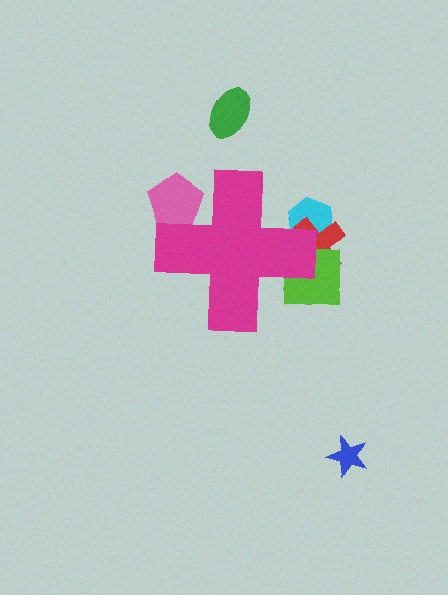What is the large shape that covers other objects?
A magenta cross.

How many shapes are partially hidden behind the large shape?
4 shapes are partially hidden.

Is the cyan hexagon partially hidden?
Yes, the cyan hexagon is partially hidden behind the magenta cross.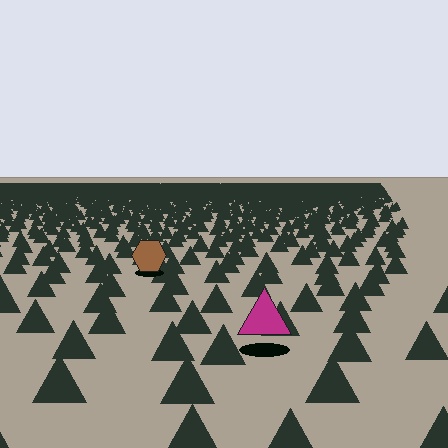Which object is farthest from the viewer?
The brown hexagon is farthest from the viewer. It appears smaller and the ground texture around it is denser.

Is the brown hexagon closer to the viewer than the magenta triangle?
No. The magenta triangle is closer — you can tell from the texture gradient: the ground texture is coarser near it.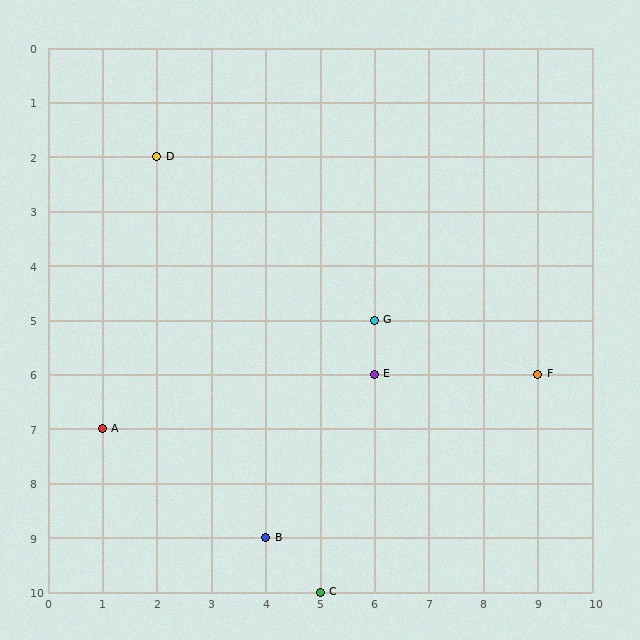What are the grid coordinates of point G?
Point G is at grid coordinates (6, 5).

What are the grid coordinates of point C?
Point C is at grid coordinates (5, 10).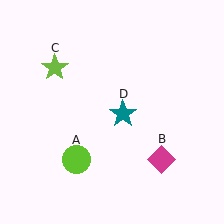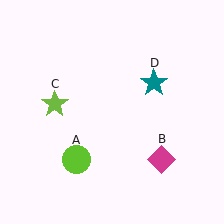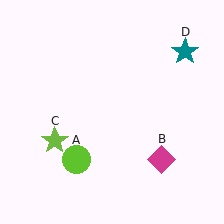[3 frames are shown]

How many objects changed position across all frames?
2 objects changed position: lime star (object C), teal star (object D).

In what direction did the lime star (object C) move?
The lime star (object C) moved down.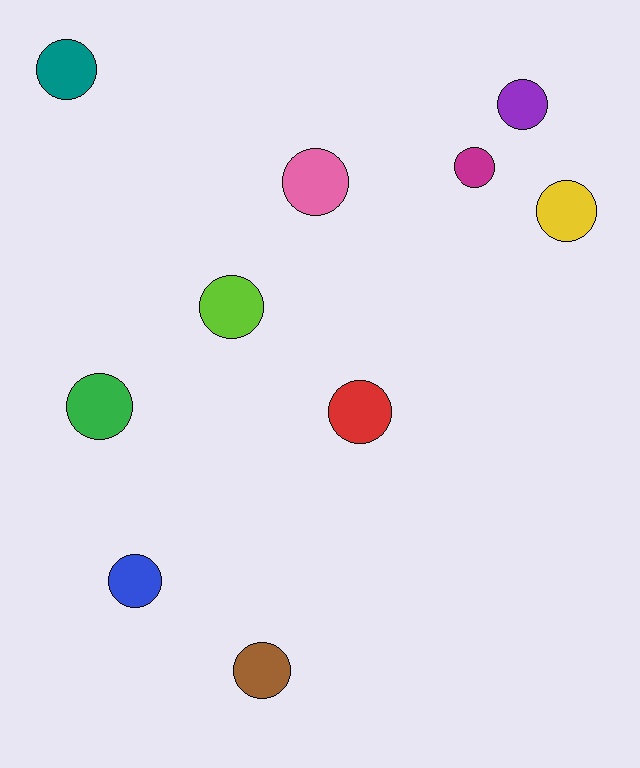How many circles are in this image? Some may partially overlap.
There are 10 circles.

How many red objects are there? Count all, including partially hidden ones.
There is 1 red object.